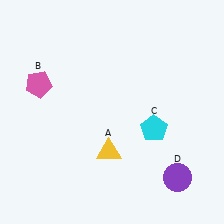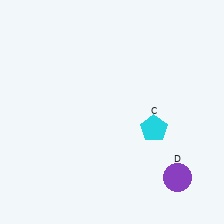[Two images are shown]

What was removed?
The pink pentagon (B), the yellow triangle (A) were removed in Image 2.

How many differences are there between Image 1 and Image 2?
There are 2 differences between the two images.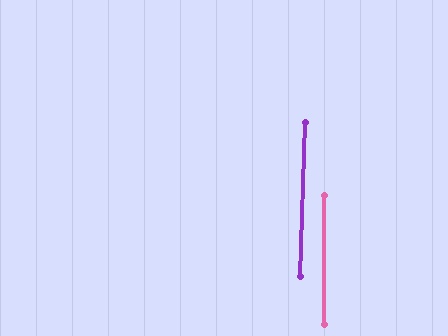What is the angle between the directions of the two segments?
Approximately 2 degrees.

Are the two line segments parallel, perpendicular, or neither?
Parallel — their directions differ by only 1.5°.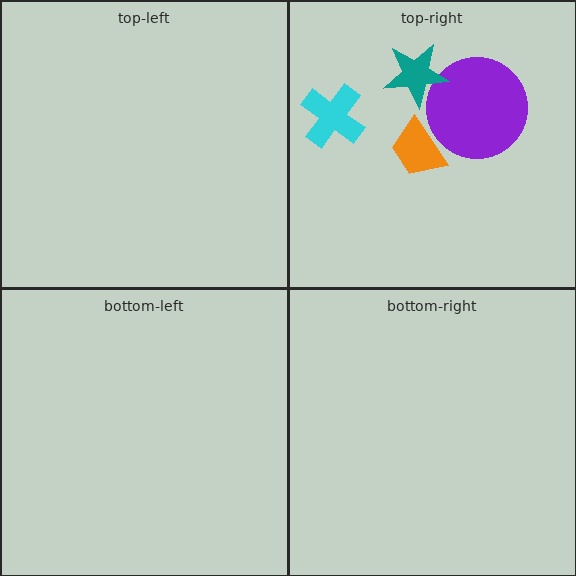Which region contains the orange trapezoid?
The top-right region.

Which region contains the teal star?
The top-right region.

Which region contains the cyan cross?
The top-right region.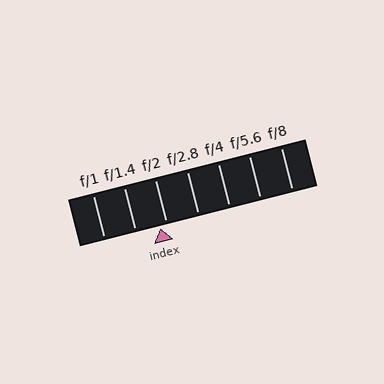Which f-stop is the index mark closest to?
The index mark is closest to f/2.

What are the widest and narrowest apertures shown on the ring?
The widest aperture shown is f/1 and the narrowest is f/8.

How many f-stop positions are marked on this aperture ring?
There are 7 f-stop positions marked.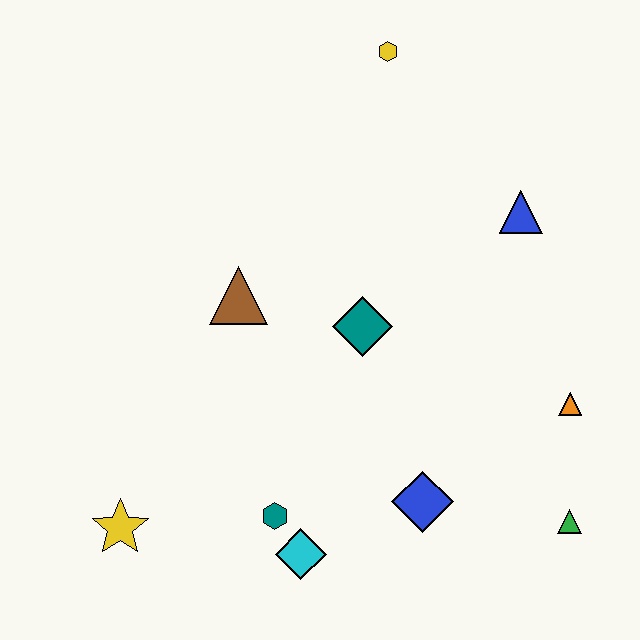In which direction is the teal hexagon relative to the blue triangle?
The teal hexagon is below the blue triangle.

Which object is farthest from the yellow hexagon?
The yellow star is farthest from the yellow hexagon.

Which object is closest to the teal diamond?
The brown triangle is closest to the teal diamond.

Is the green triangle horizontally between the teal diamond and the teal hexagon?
No